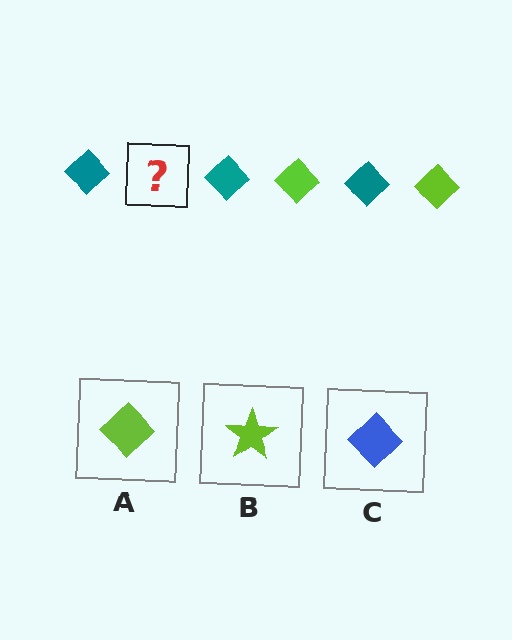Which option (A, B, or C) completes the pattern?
A.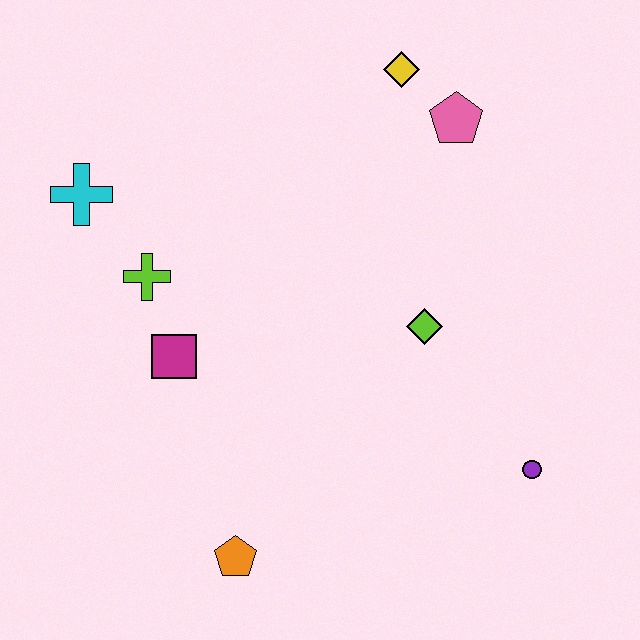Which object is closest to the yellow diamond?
The pink pentagon is closest to the yellow diamond.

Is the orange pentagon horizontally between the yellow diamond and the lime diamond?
No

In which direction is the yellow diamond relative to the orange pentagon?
The yellow diamond is above the orange pentagon.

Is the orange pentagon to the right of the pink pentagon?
No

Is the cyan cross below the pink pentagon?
Yes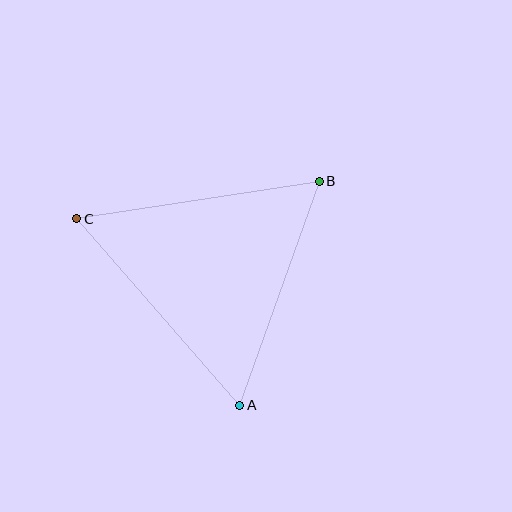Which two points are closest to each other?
Points A and B are closest to each other.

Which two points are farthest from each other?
Points A and C are farthest from each other.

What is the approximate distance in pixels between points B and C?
The distance between B and C is approximately 245 pixels.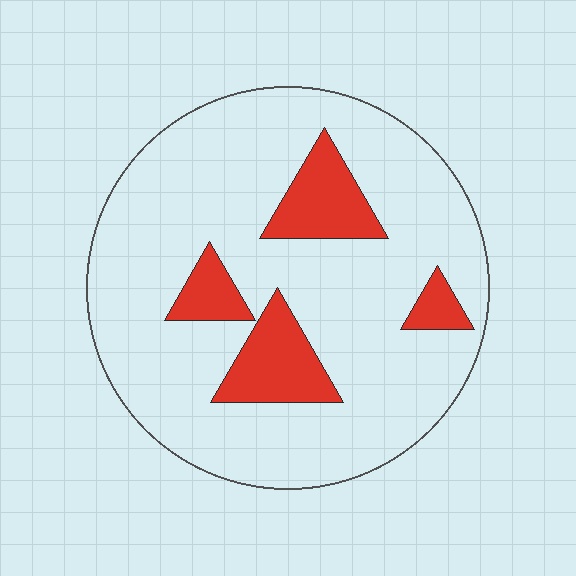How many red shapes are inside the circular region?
4.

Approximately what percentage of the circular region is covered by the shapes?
Approximately 15%.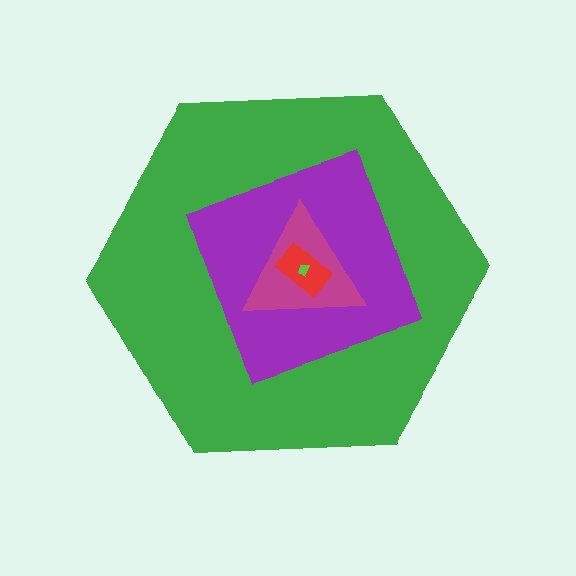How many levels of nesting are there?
5.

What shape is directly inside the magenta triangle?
The red rectangle.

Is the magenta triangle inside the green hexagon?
Yes.